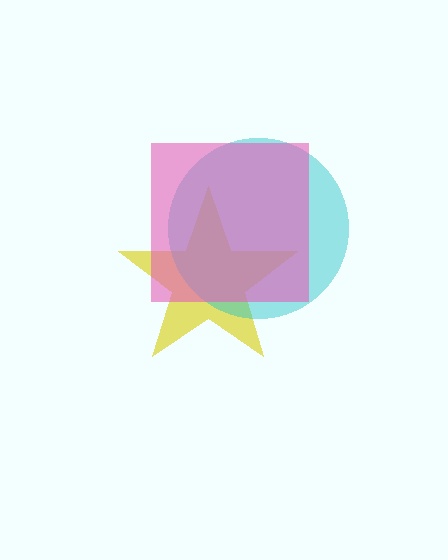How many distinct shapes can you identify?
There are 3 distinct shapes: a yellow star, a cyan circle, a pink square.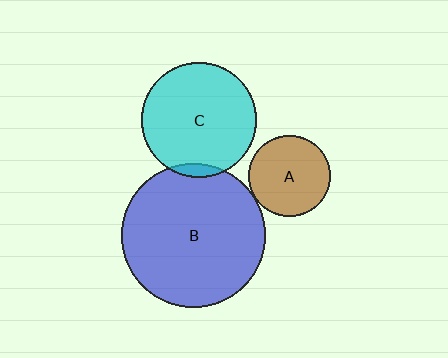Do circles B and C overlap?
Yes.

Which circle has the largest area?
Circle B (blue).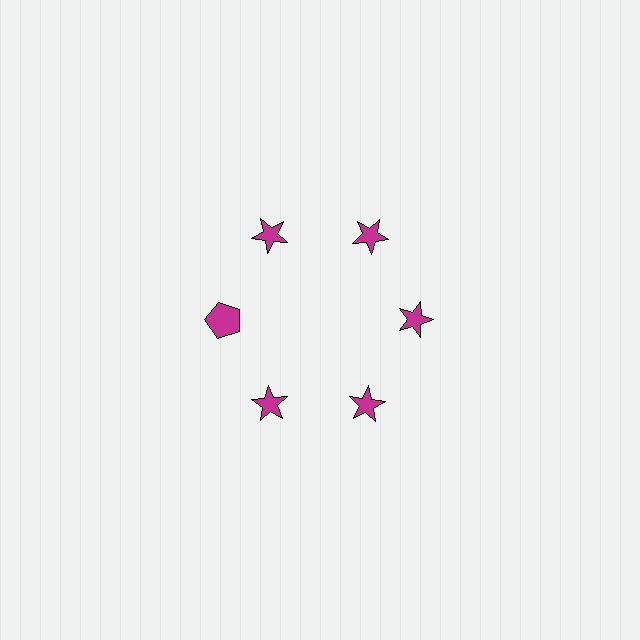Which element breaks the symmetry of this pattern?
The magenta pentagon at roughly the 9 o'clock position breaks the symmetry. All other shapes are magenta stars.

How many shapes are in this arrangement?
There are 6 shapes arranged in a ring pattern.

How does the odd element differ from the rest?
It has a different shape: pentagon instead of star.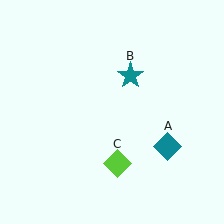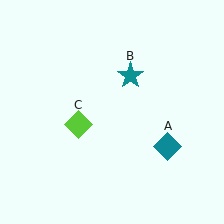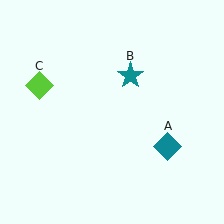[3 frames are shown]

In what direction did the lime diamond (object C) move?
The lime diamond (object C) moved up and to the left.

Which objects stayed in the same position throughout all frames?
Teal diamond (object A) and teal star (object B) remained stationary.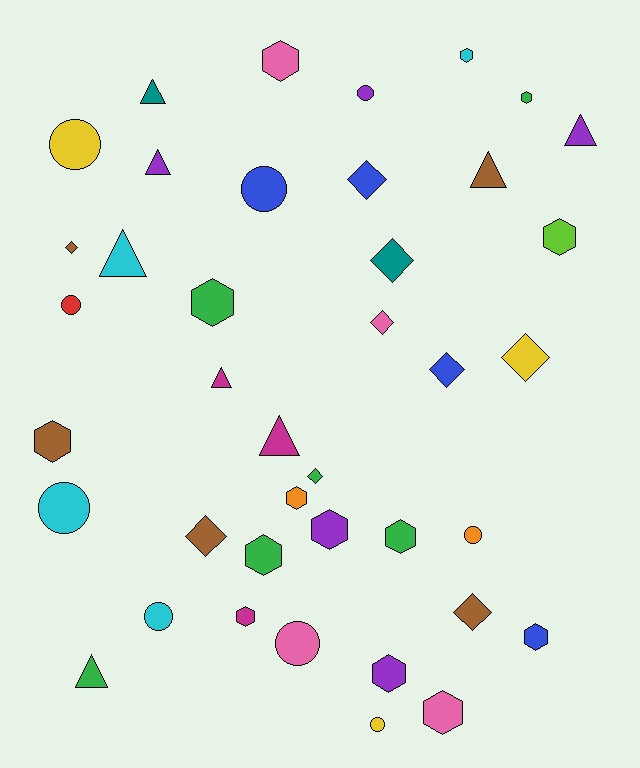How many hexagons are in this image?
There are 14 hexagons.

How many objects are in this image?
There are 40 objects.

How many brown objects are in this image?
There are 5 brown objects.